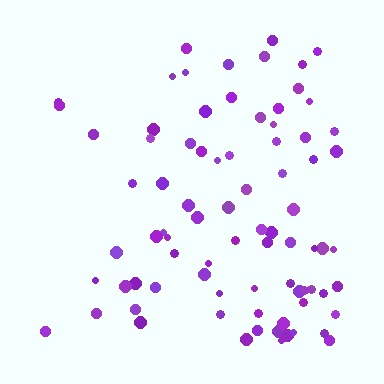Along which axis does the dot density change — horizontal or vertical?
Horizontal.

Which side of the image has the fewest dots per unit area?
The left.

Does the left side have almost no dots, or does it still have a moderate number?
Still a moderate number, just noticeably fewer than the right.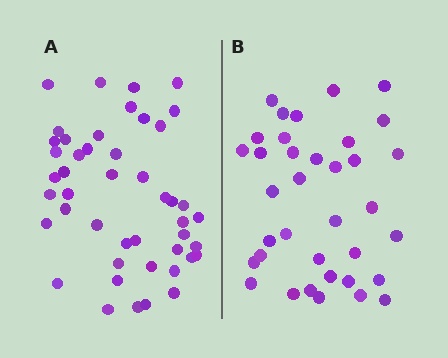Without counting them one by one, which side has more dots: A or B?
Region A (the left region) has more dots.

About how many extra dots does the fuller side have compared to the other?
Region A has roughly 10 or so more dots than region B.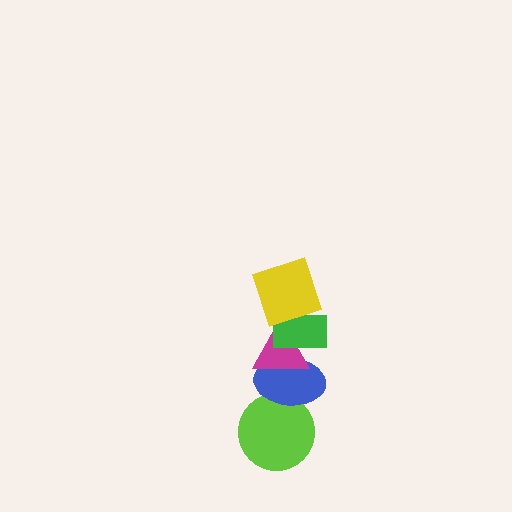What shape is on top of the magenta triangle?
The green rectangle is on top of the magenta triangle.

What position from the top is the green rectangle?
The green rectangle is 2nd from the top.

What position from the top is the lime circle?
The lime circle is 5th from the top.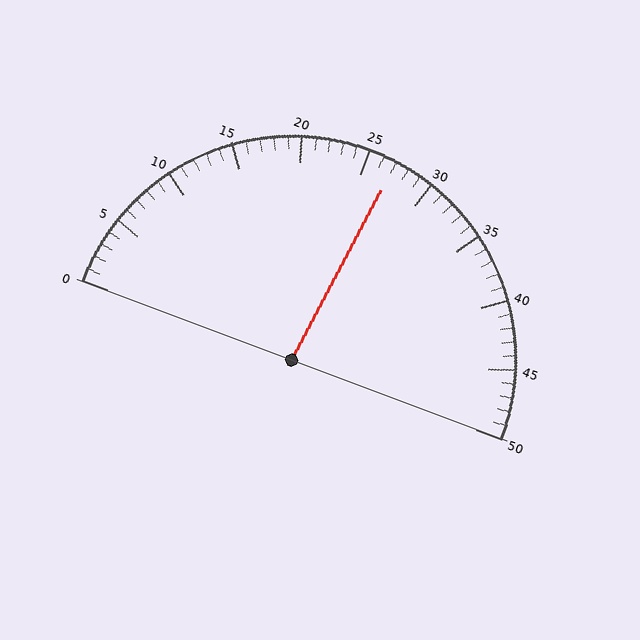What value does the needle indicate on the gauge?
The needle indicates approximately 27.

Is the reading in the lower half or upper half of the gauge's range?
The reading is in the upper half of the range (0 to 50).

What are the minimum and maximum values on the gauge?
The gauge ranges from 0 to 50.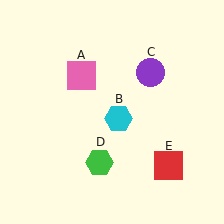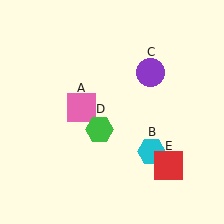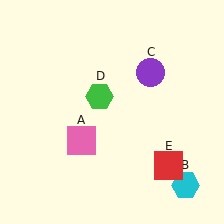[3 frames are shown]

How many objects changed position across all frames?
3 objects changed position: pink square (object A), cyan hexagon (object B), green hexagon (object D).